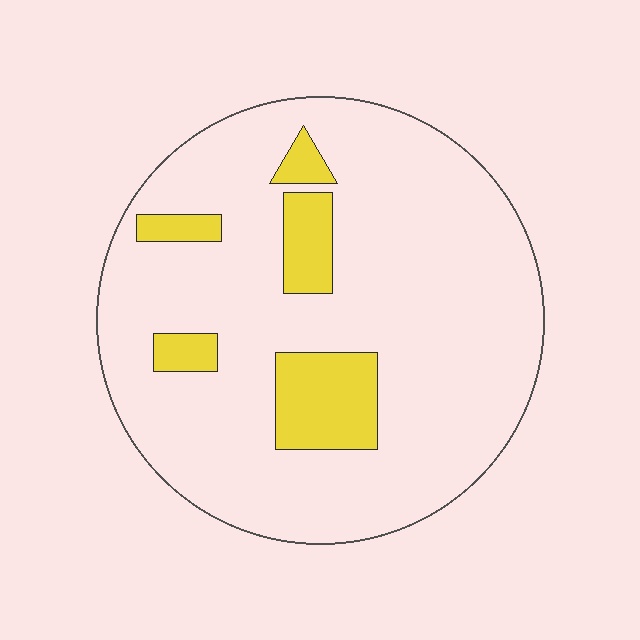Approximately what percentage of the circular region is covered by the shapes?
Approximately 15%.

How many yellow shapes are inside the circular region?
5.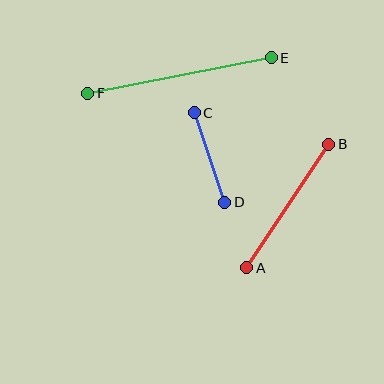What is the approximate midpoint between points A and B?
The midpoint is at approximately (288, 206) pixels.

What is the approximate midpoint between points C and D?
The midpoint is at approximately (210, 158) pixels.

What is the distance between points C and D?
The distance is approximately 95 pixels.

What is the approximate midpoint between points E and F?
The midpoint is at approximately (180, 76) pixels.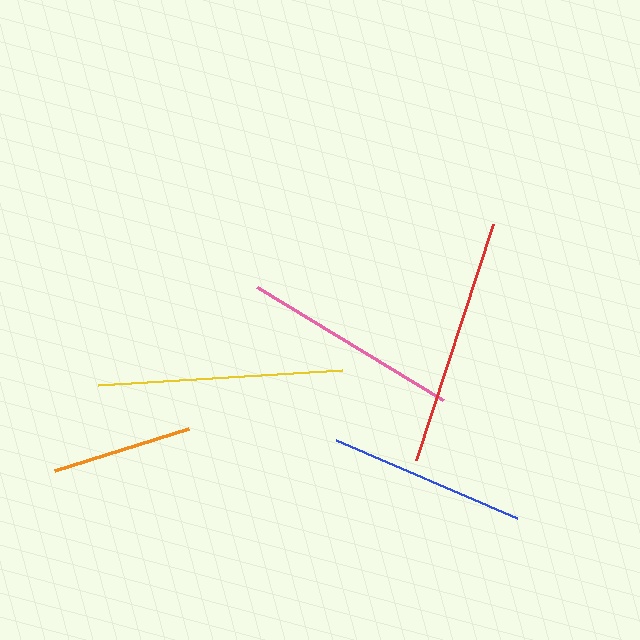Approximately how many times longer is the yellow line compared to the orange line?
The yellow line is approximately 1.8 times the length of the orange line.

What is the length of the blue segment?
The blue segment is approximately 198 pixels long.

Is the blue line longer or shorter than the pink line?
The pink line is longer than the blue line.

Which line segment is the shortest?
The orange line is the shortest at approximately 139 pixels.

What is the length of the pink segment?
The pink segment is approximately 217 pixels long.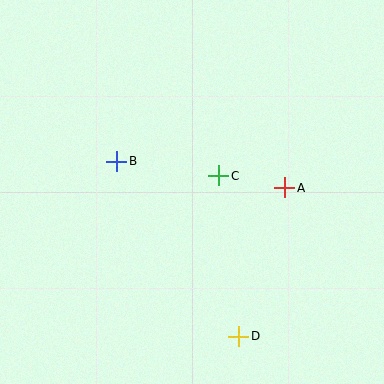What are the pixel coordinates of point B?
Point B is at (117, 161).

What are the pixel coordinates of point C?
Point C is at (219, 176).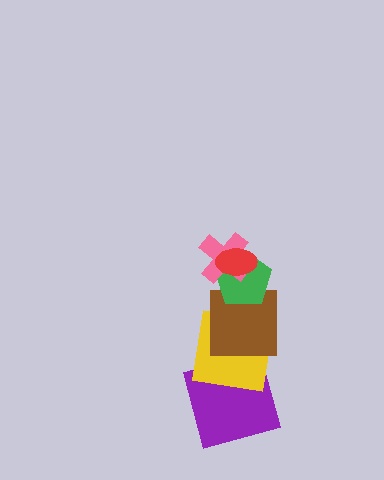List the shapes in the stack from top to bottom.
From top to bottom: the red ellipse, the pink cross, the green pentagon, the brown square, the yellow square, the purple square.